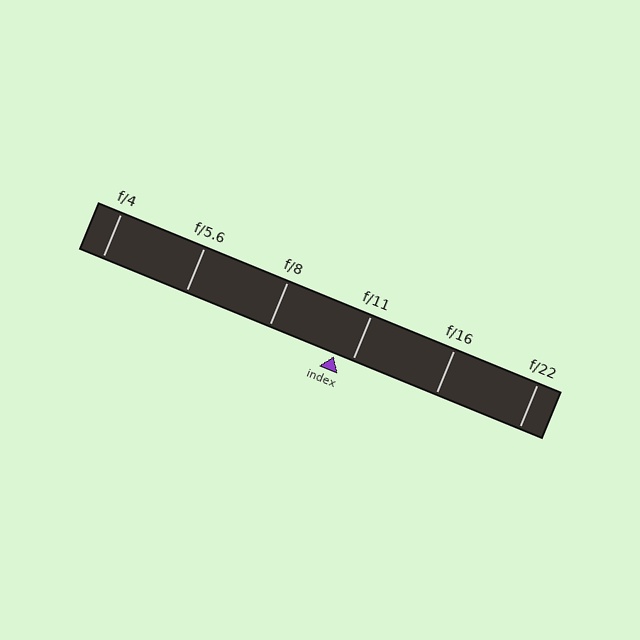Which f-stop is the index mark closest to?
The index mark is closest to f/11.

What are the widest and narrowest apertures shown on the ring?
The widest aperture shown is f/4 and the narrowest is f/22.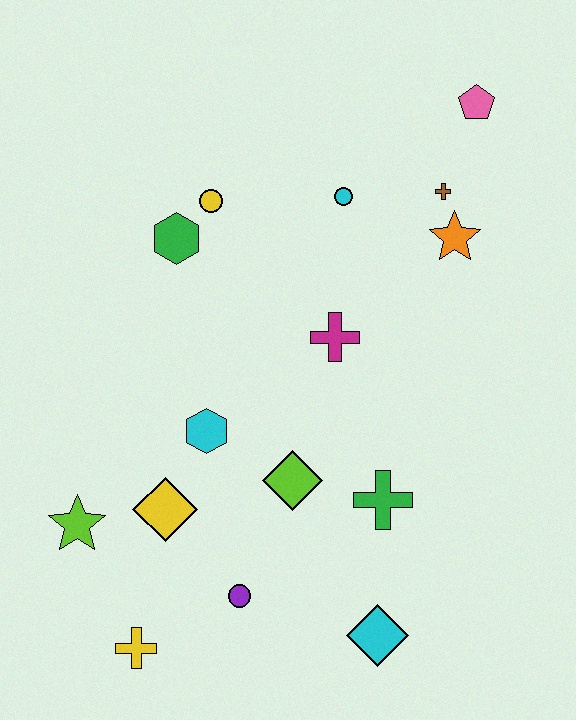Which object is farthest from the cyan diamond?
The pink pentagon is farthest from the cyan diamond.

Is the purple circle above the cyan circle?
No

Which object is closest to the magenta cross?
The cyan circle is closest to the magenta cross.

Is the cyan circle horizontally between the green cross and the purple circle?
Yes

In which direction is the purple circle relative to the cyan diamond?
The purple circle is to the left of the cyan diamond.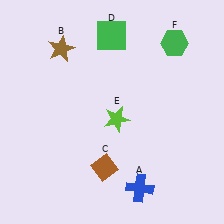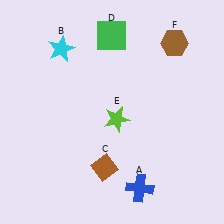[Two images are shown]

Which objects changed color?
B changed from brown to cyan. F changed from green to brown.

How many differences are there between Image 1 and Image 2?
There are 2 differences between the two images.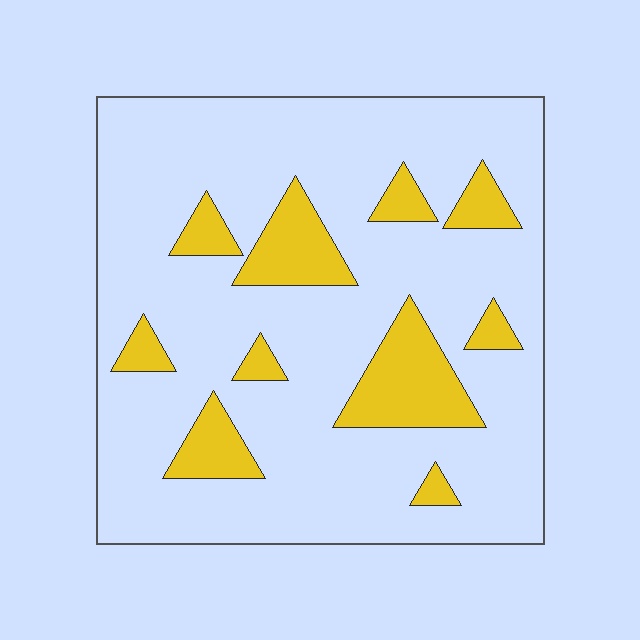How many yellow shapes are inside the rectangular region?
10.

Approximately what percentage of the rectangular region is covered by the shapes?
Approximately 20%.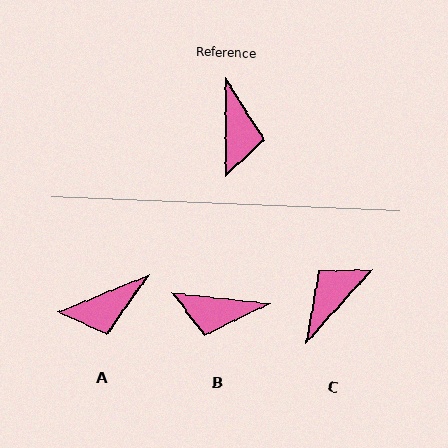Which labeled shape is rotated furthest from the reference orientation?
C, about 138 degrees away.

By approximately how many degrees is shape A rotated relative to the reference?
Approximately 68 degrees clockwise.